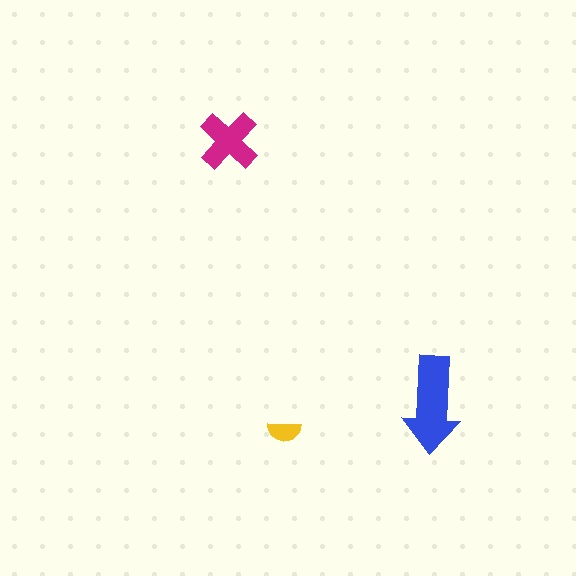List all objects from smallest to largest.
The yellow semicircle, the magenta cross, the blue arrow.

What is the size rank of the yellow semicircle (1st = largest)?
3rd.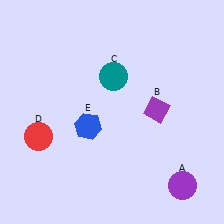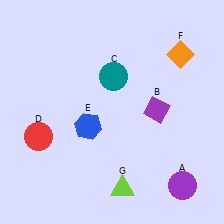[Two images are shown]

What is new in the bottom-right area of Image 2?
A lime triangle (G) was added in the bottom-right area of Image 2.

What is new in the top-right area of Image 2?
An orange diamond (F) was added in the top-right area of Image 2.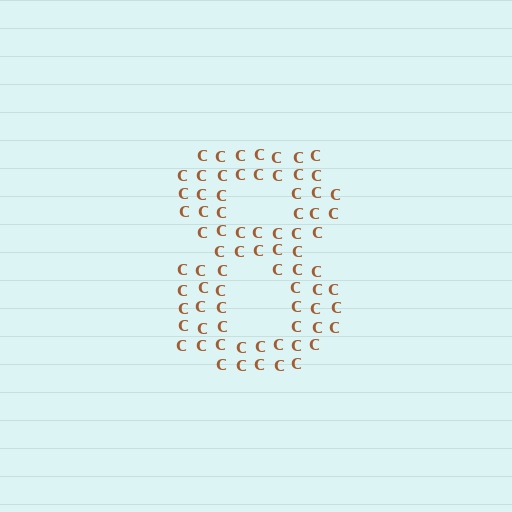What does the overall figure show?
The overall figure shows the digit 8.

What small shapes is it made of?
It is made of small letter C's.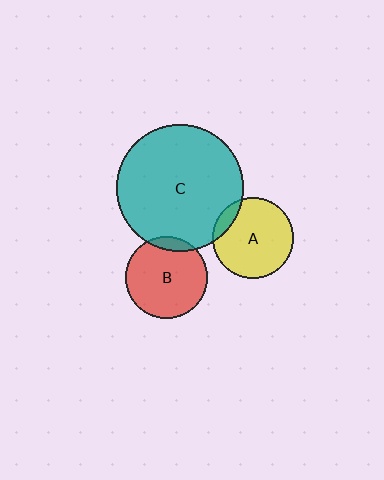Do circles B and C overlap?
Yes.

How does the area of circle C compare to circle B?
Approximately 2.4 times.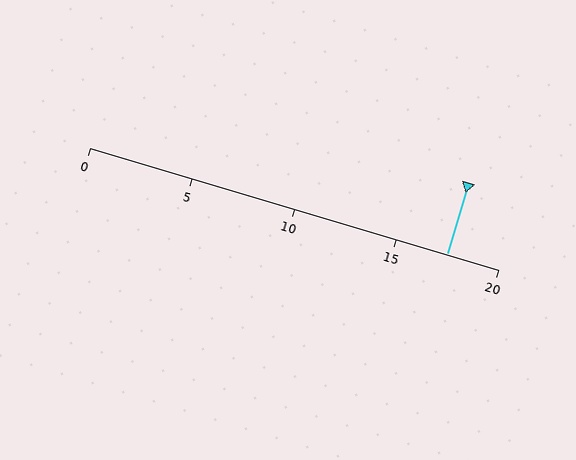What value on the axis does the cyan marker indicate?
The marker indicates approximately 17.5.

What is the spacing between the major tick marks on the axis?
The major ticks are spaced 5 apart.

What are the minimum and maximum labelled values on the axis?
The axis runs from 0 to 20.